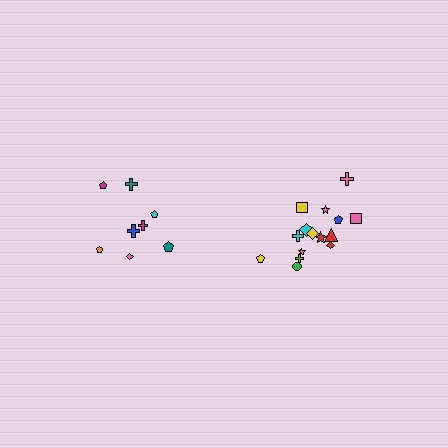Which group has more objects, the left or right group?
The right group.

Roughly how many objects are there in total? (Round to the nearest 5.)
Roughly 25 objects in total.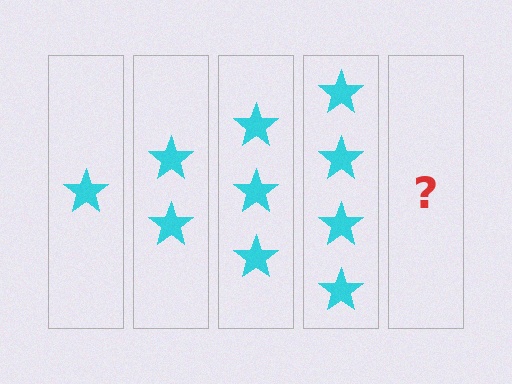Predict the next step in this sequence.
The next step is 5 stars.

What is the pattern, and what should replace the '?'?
The pattern is that each step adds one more star. The '?' should be 5 stars.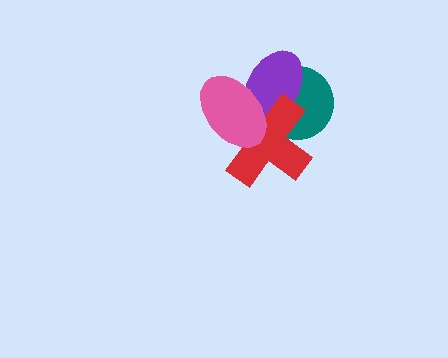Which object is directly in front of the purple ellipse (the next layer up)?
The red cross is directly in front of the purple ellipse.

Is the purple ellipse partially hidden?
Yes, it is partially covered by another shape.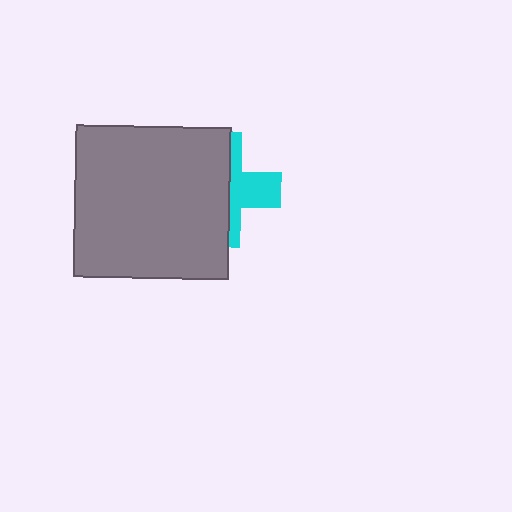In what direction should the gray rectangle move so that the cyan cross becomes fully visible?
The gray rectangle should move left. That is the shortest direction to clear the overlap and leave the cyan cross fully visible.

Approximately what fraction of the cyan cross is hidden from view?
Roughly 63% of the cyan cross is hidden behind the gray rectangle.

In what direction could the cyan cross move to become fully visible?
The cyan cross could move right. That would shift it out from behind the gray rectangle entirely.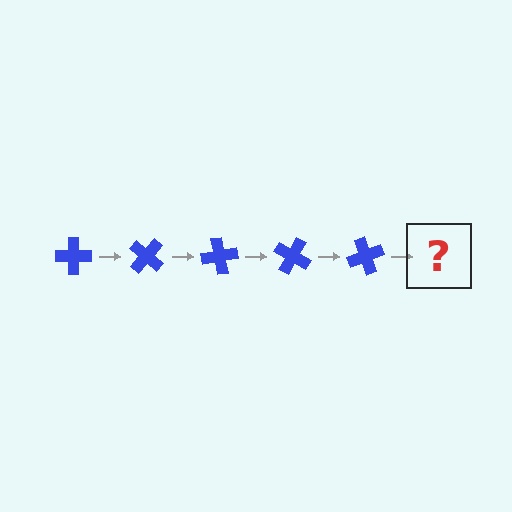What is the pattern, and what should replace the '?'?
The pattern is that the cross rotates 40 degrees each step. The '?' should be a blue cross rotated 200 degrees.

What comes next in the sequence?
The next element should be a blue cross rotated 200 degrees.